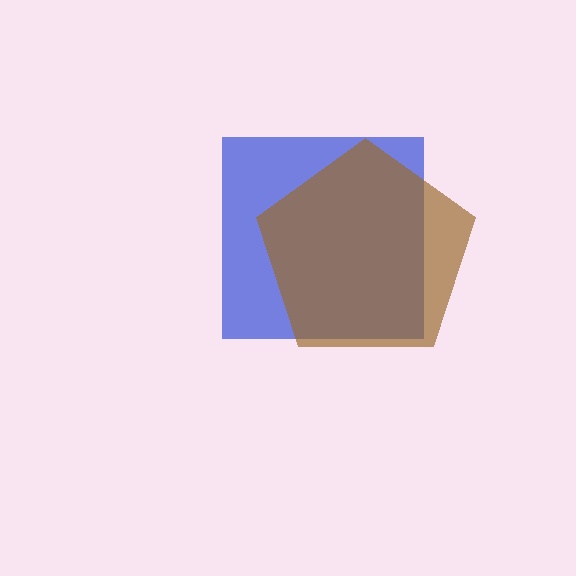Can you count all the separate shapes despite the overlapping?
Yes, there are 2 separate shapes.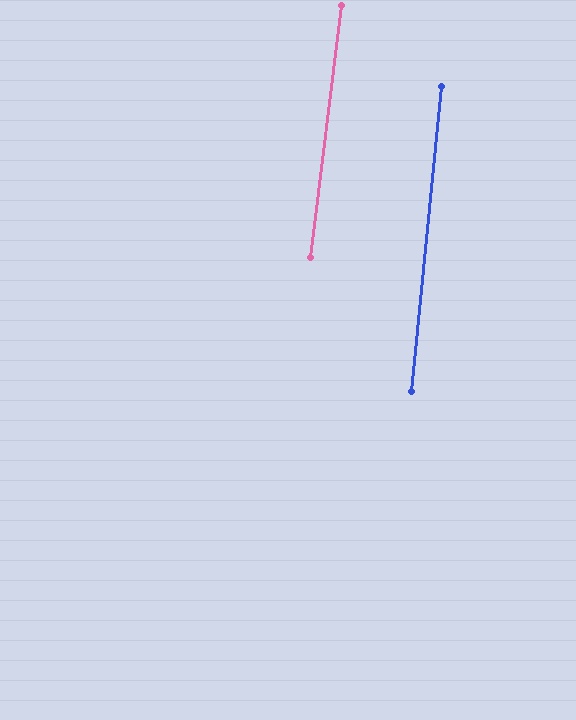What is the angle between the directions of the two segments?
Approximately 1 degree.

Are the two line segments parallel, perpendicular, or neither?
Parallel — their directions differ by only 1.4°.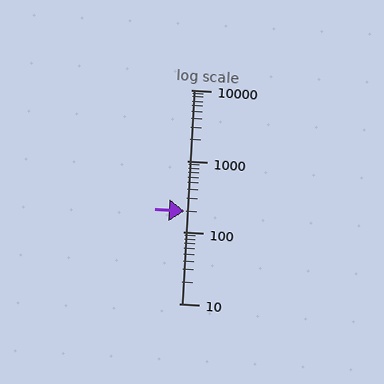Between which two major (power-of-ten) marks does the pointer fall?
The pointer is between 100 and 1000.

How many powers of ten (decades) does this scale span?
The scale spans 3 decades, from 10 to 10000.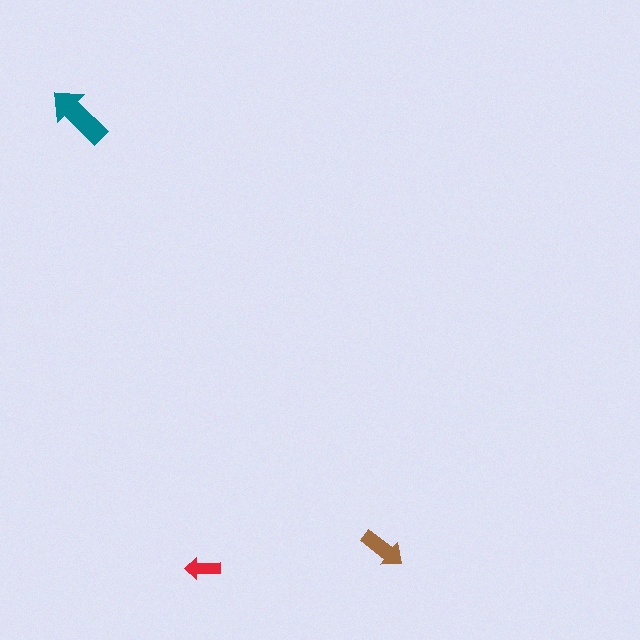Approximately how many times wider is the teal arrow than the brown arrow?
About 1.5 times wider.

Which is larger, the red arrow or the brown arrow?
The brown one.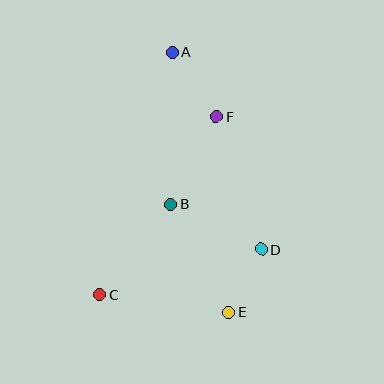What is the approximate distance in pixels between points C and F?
The distance between C and F is approximately 213 pixels.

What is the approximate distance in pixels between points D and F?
The distance between D and F is approximately 140 pixels.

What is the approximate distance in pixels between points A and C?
The distance between A and C is approximately 254 pixels.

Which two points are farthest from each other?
Points A and E are farthest from each other.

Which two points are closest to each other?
Points D and E are closest to each other.